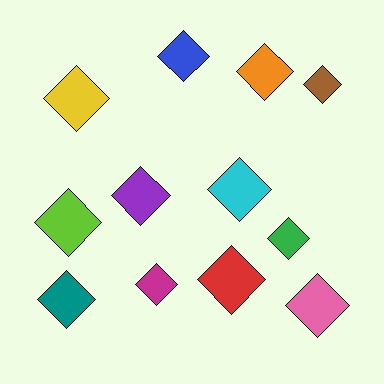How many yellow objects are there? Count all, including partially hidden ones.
There is 1 yellow object.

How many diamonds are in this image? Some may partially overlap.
There are 12 diamonds.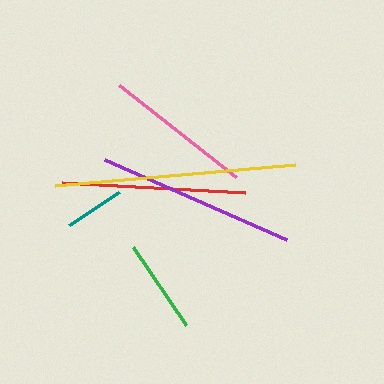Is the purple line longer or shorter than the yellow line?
The yellow line is longer than the purple line.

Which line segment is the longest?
The yellow line is the longest at approximately 242 pixels.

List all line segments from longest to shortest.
From longest to shortest: yellow, purple, red, pink, green, teal.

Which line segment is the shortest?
The teal line is the shortest at approximately 60 pixels.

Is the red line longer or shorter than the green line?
The red line is longer than the green line.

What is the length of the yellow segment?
The yellow segment is approximately 242 pixels long.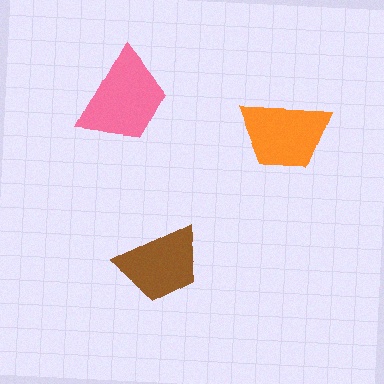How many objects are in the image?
There are 3 objects in the image.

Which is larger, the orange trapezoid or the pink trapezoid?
The pink one.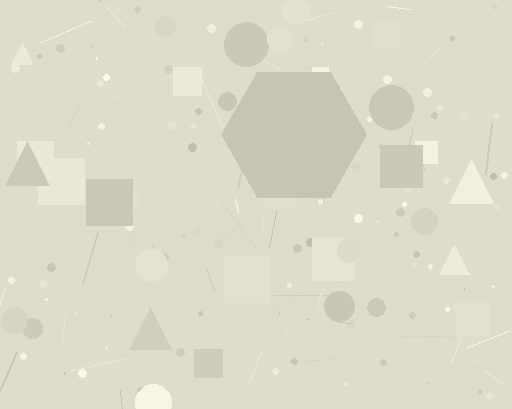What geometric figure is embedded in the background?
A hexagon is embedded in the background.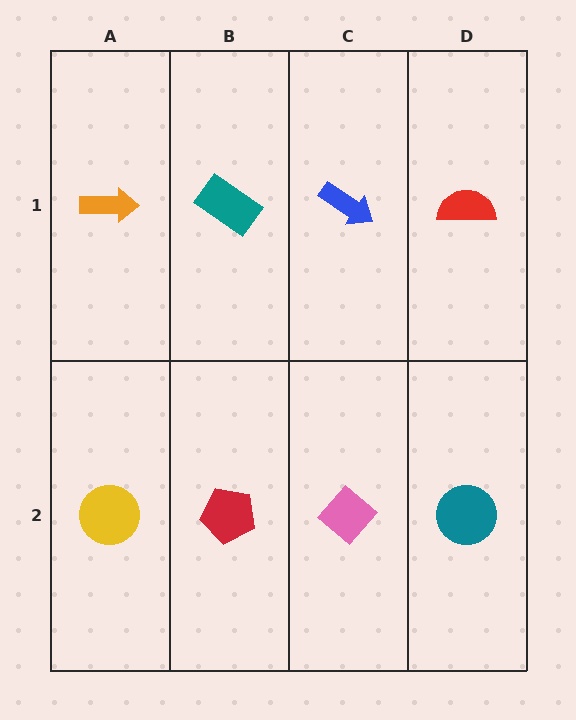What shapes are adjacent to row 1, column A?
A yellow circle (row 2, column A), a teal rectangle (row 1, column B).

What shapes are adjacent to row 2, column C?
A blue arrow (row 1, column C), a red pentagon (row 2, column B), a teal circle (row 2, column D).